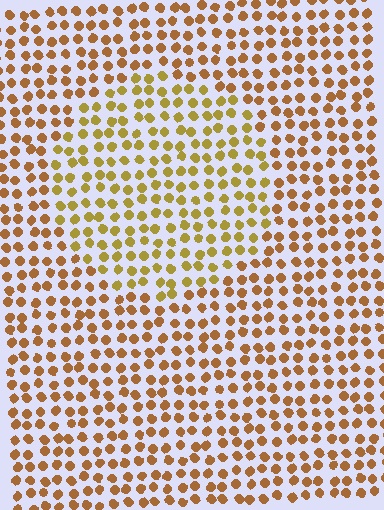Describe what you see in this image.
The image is filled with small brown elements in a uniform arrangement. A circle-shaped region is visible where the elements are tinted to a slightly different hue, forming a subtle color boundary.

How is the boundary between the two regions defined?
The boundary is defined purely by a slight shift in hue (about 24 degrees). Spacing, size, and orientation are identical on both sides.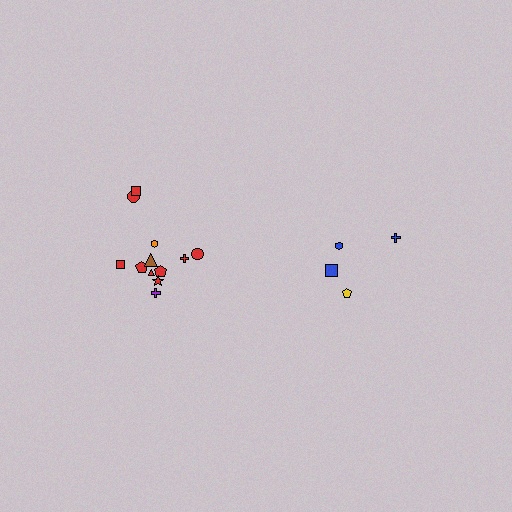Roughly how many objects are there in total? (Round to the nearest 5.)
Roughly 15 objects in total.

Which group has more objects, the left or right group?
The left group.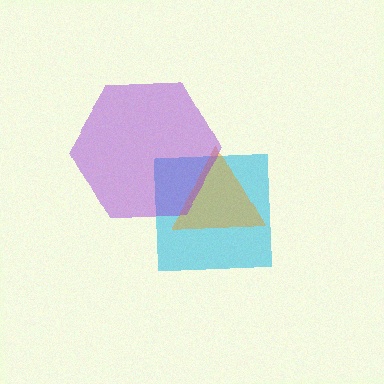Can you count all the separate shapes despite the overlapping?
Yes, there are 3 separate shapes.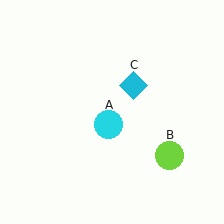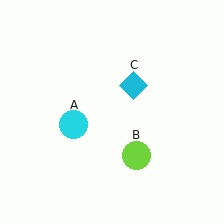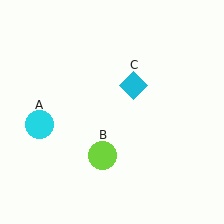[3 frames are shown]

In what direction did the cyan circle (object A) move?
The cyan circle (object A) moved left.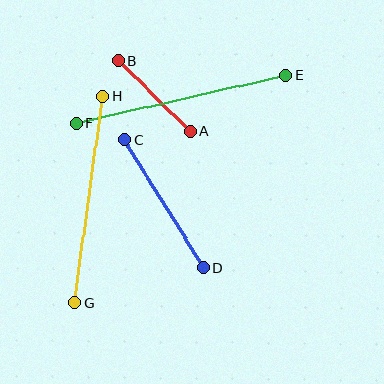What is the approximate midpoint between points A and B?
The midpoint is at approximately (154, 96) pixels.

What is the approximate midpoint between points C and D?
The midpoint is at approximately (164, 204) pixels.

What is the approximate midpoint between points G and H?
The midpoint is at approximately (89, 199) pixels.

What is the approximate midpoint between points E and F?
The midpoint is at approximately (181, 99) pixels.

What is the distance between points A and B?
The distance is approximately 100 pixels.